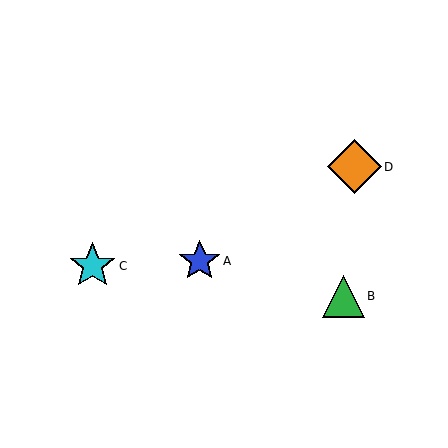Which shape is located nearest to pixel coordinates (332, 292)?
The green triangle (labeled B) at (344, 296) is nearest to that location.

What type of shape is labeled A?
Shape A is a blue star.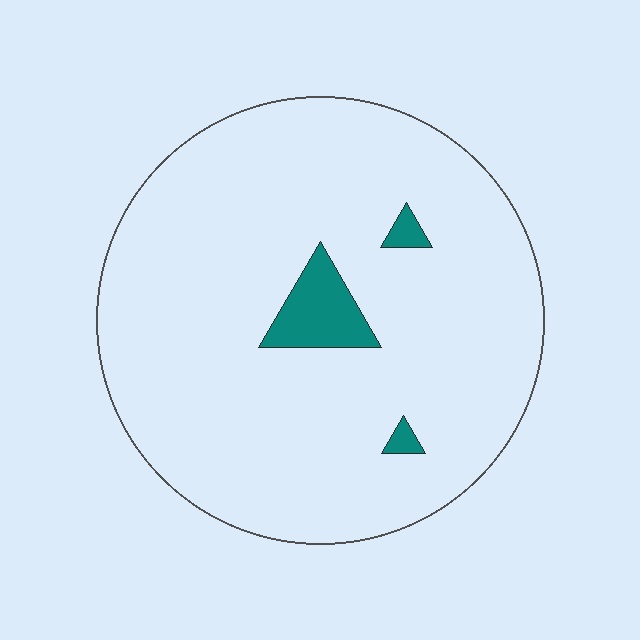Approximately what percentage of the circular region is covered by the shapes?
Approximately 5%.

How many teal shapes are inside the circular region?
3.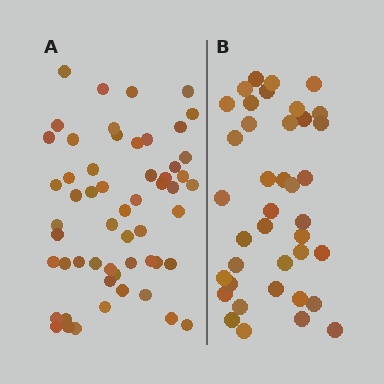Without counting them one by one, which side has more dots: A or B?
Region A (the left region) has more dots.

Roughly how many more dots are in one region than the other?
Region A has approximately 15 more dots than region B.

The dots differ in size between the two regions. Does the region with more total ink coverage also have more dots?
No. Region B has more total ink coverage because its dots are larger, but region A actually contains more individual dots. Total area can be misleading — the number of items is what matters here.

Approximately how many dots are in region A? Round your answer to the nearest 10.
About 60 dots. (The exact count is 56, which rounds to 60.)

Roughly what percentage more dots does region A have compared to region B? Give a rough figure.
About 45% more.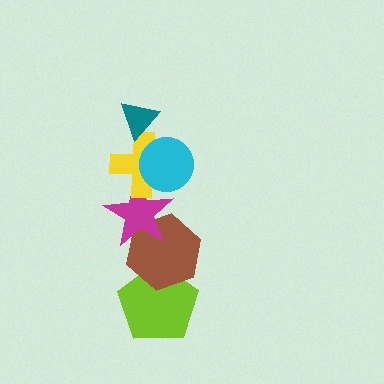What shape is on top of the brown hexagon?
The magenta star is on top of the brown hexagon.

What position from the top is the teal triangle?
The teal triangle is 1st from the top.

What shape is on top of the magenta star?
The yellow cross is on top of the magenta star.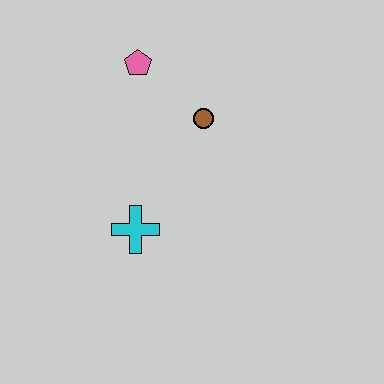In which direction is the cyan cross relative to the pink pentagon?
The cyan cross is below the pink pentagon.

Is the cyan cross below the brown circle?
Yes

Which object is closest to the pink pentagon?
The brown circle is closest to the pink pentagon.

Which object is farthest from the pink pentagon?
The cyan cross is farthest from the pink pentagon.